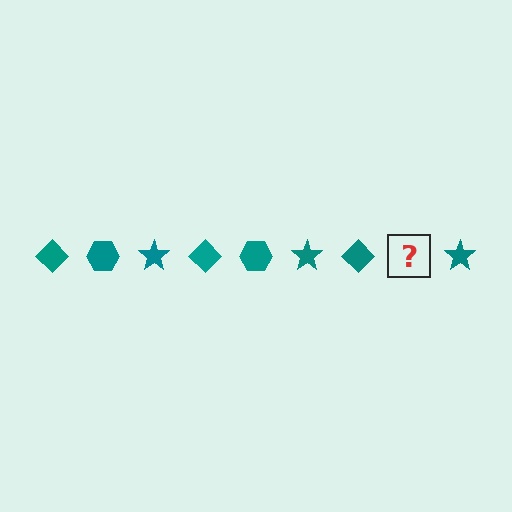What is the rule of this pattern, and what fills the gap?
The rule is that the pattern cycles through diamond, hexagon, star shapes in teal. The gap should be filled with a teal hexagon.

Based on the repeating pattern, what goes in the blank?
The blank should be a teal hexagon.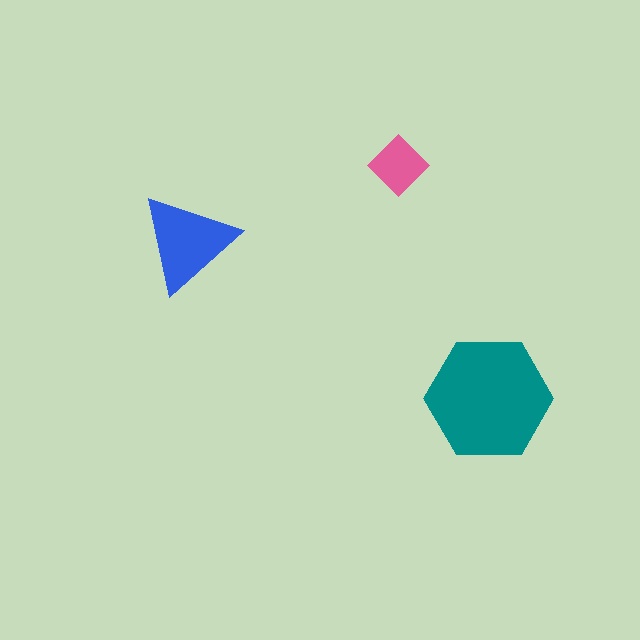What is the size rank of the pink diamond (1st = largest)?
3rd.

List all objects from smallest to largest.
The pink diamond, the blue triangle, the teal hexagon.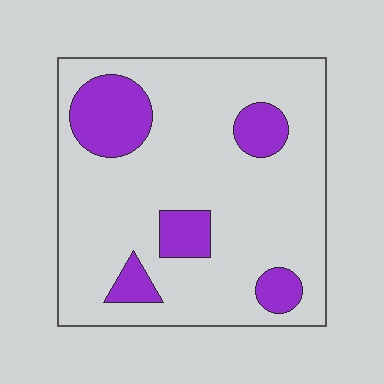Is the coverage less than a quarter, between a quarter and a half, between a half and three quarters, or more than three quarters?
Less than a quarter.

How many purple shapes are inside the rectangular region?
5.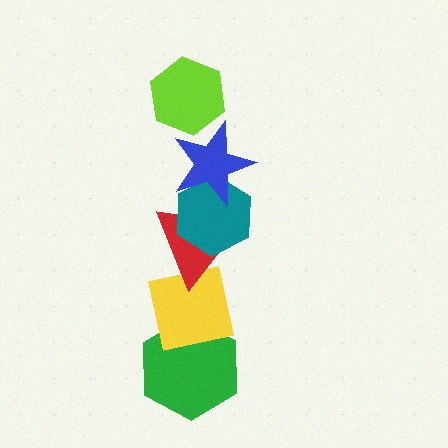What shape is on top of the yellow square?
The red triangle is on top of the yellow square.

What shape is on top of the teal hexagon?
The blue star is on top of the teal hexagon.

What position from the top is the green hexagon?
The green hexagon is 6th from the top.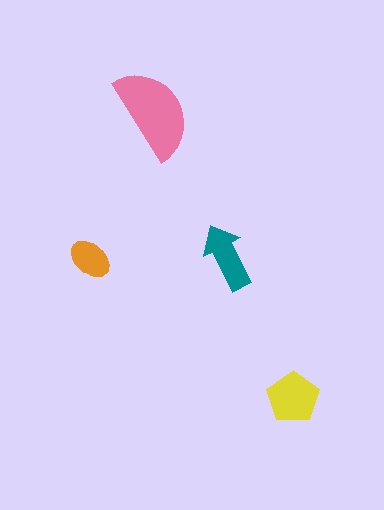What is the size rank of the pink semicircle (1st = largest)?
1st.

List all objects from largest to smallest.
The pink semicircle, the yellow pentagon, the teal arrow, the orange ellipse.